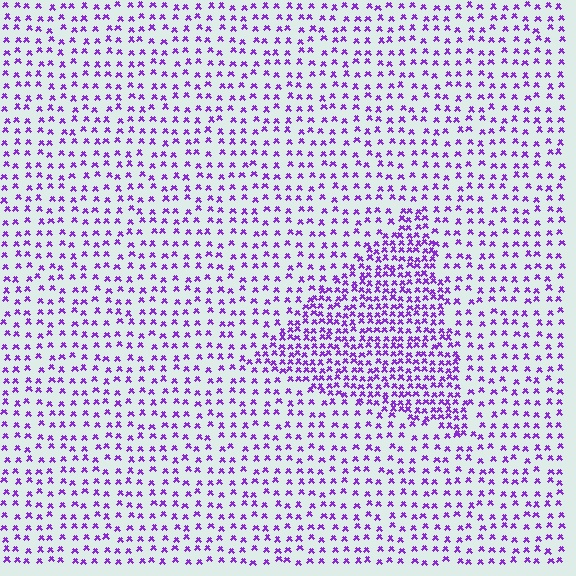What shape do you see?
I see a triangle.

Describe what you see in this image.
The image contains small purple elements arranged at two different densities. A triangle-shaped region is visible where the elements are more densely packed than the surrounding area.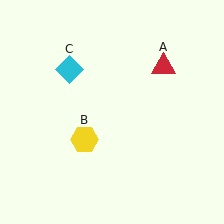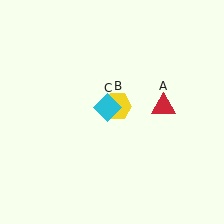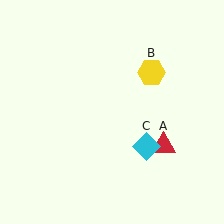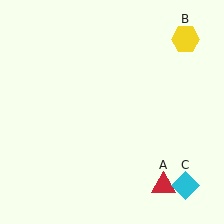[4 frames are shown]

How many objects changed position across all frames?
3 objects changed position: red triangle (object A), yellow hexagon (object B), cyan diamond (object C).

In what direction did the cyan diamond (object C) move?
The cyan diamond (object C) moved down and to the right.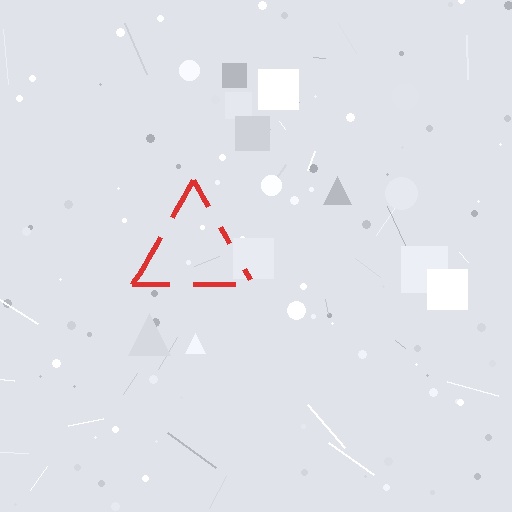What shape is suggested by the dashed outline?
The dashed outline suggests a triangle.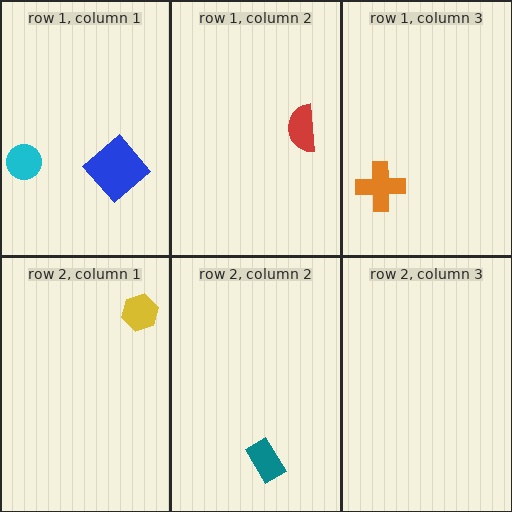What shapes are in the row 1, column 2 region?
The red semicircle.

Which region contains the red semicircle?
The row 1, column 2 region.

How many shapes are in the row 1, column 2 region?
1.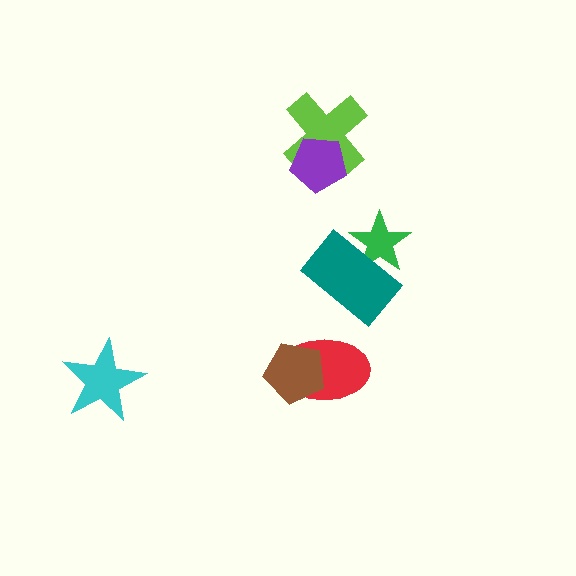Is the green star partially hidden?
Yes, it is partially covered by another shape.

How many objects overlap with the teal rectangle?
1 object overlaps with the teal rectangle.